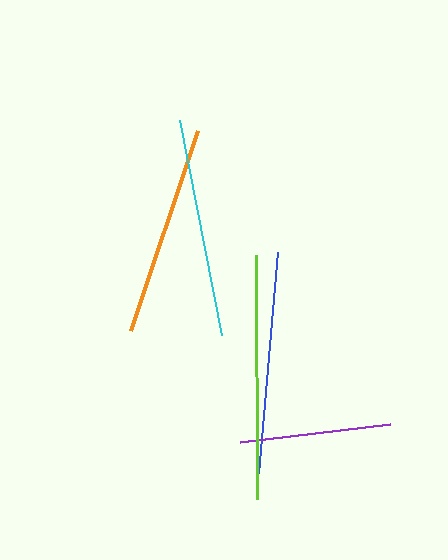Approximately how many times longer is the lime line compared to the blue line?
The lime line is approximately 1.1 times the length of the blue line.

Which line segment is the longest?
The lime line is the longest at approximately 244 pixels.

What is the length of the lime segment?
The lime segment is approximately 244 pixels long.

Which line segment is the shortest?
The purple line is the shortest at approximately 151 pixels.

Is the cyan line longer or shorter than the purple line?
The cyan line is longer than the purple line.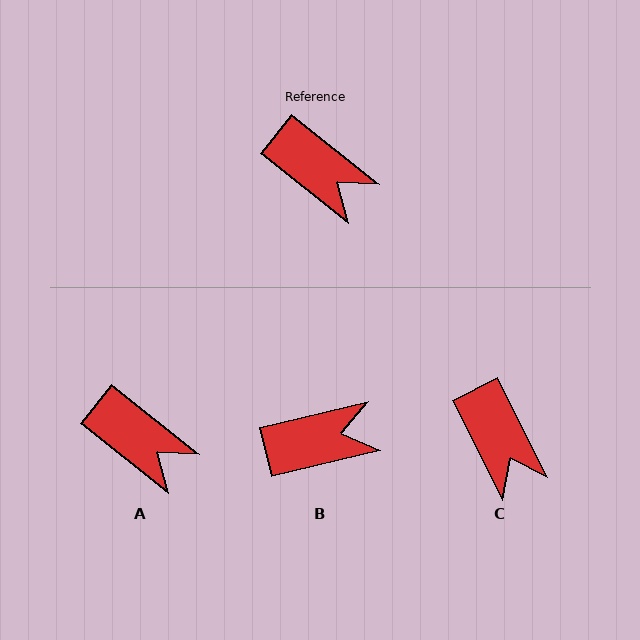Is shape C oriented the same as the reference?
No, it is off by about 25 degrees.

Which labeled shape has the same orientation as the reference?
A.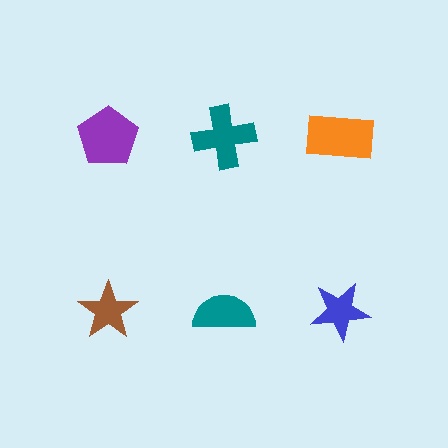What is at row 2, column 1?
A brown star.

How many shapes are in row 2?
3 shapes.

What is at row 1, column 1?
A purple pentagon.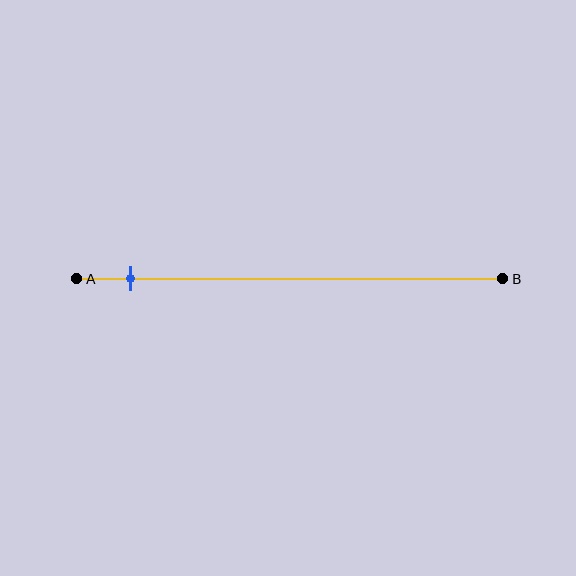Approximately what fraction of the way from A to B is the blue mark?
The blue mark is approximately 15% of the way from A to B.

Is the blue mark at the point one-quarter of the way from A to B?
No, the mark is at about 15% from A, not at the 25% one-quarter point.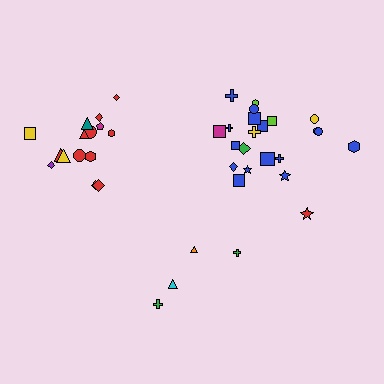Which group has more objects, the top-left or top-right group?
The top-right group.